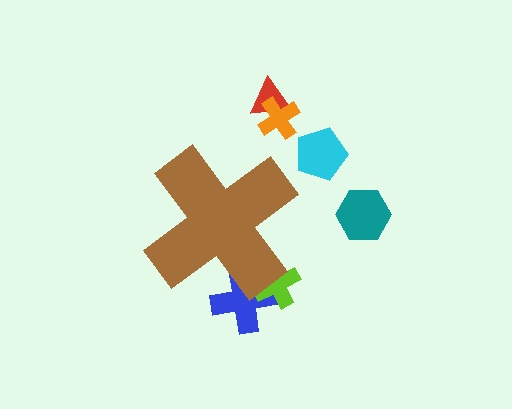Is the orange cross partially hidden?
No, the orange cross is fully visible.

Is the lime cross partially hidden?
Yes, the lime cross is partially hidden behind the brown cross.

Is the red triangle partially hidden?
No, the red triangle is fully visible.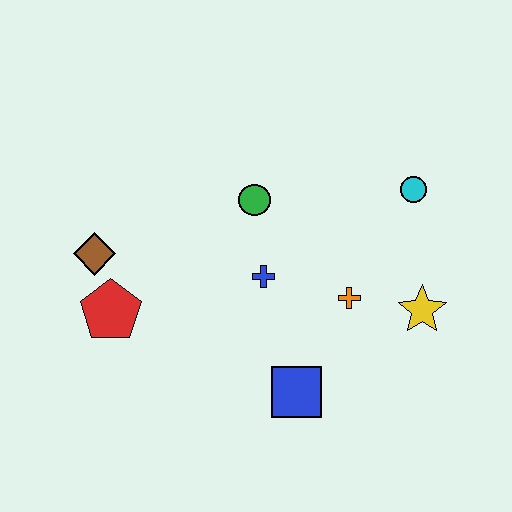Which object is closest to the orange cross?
The yellow star is closest to the orange cross.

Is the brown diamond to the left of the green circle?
Yes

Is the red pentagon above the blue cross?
No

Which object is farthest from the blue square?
The brown diamond is farthest from the blue square.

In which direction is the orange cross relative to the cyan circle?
The orange cross is below the cyan circle.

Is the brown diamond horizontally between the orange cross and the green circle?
No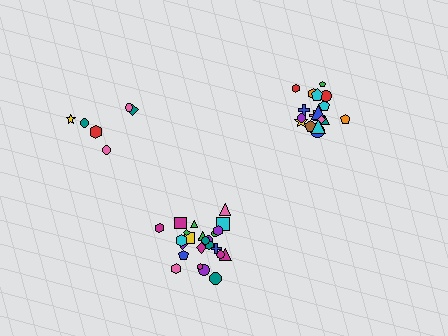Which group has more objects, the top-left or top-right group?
The top-right group.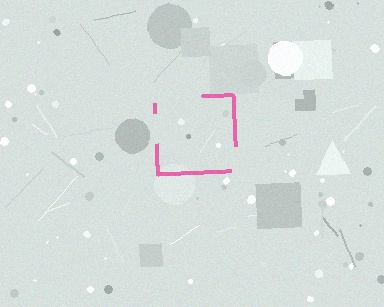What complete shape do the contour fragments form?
The contour fragments form a square.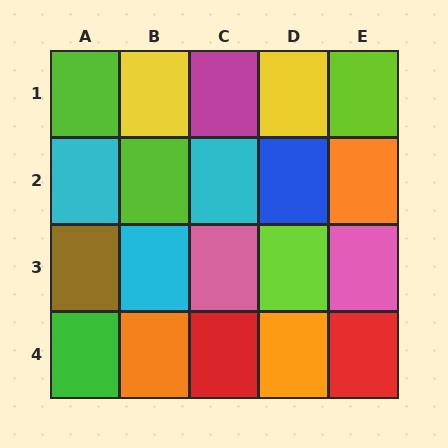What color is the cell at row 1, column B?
Yellow.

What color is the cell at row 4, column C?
Red.